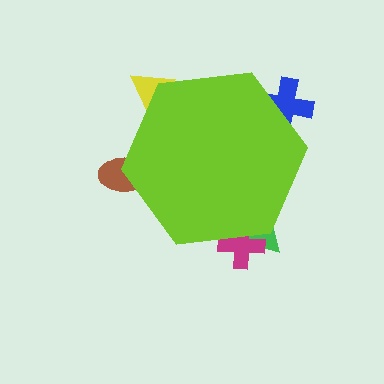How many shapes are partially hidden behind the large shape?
5 shapes are partially hidden.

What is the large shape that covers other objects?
A lime hexagon.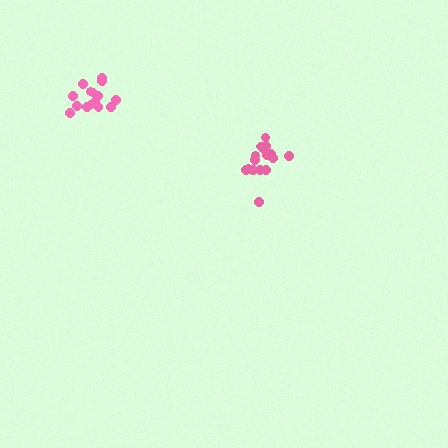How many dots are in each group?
Group 1: 15 dots, Group 2: 16 dots (31 total).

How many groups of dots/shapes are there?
There are 2 groups.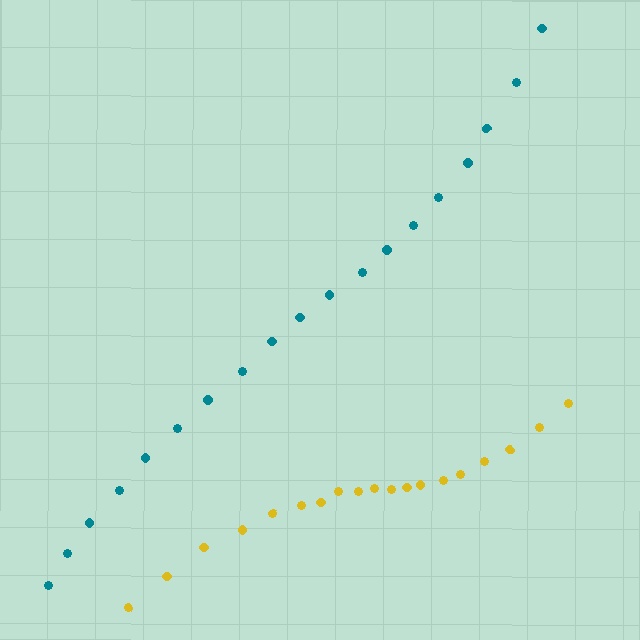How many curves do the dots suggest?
There are 2 distinct paths.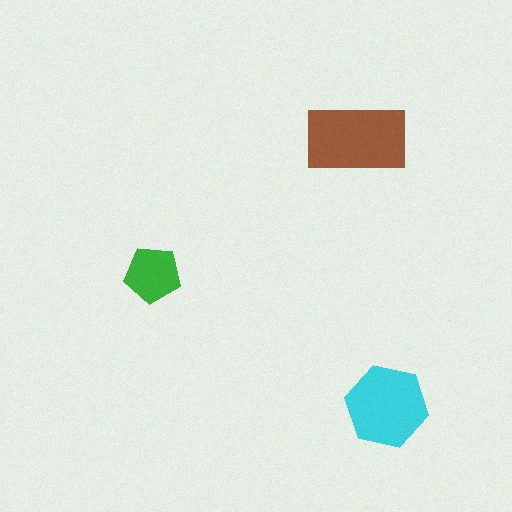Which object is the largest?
The brown rectangle.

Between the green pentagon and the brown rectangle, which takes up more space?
The brown rectangle.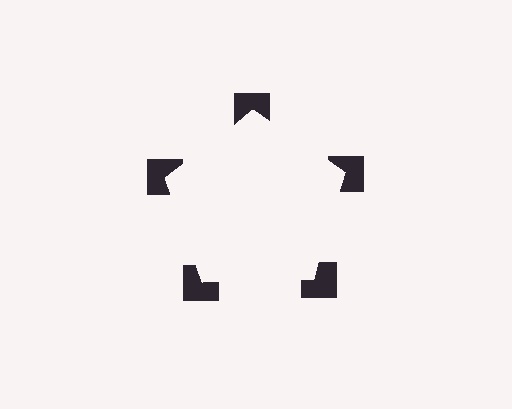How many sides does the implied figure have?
5 sides.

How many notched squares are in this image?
There are 5 — one at each vertex of the illusory pentagon.